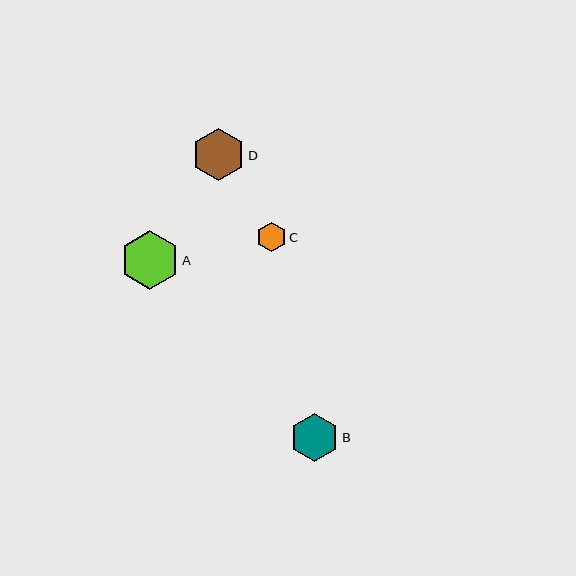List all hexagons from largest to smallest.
From largest to smallest: A, D, B, C.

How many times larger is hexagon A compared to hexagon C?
Hexagon A is approximately 2.0 times the size of hexagon C.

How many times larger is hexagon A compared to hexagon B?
Hexagon A is approximately 1.2 times the size of hexagon B.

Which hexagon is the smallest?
Hexagon C is the smallest with a size of approximately 29 pixels.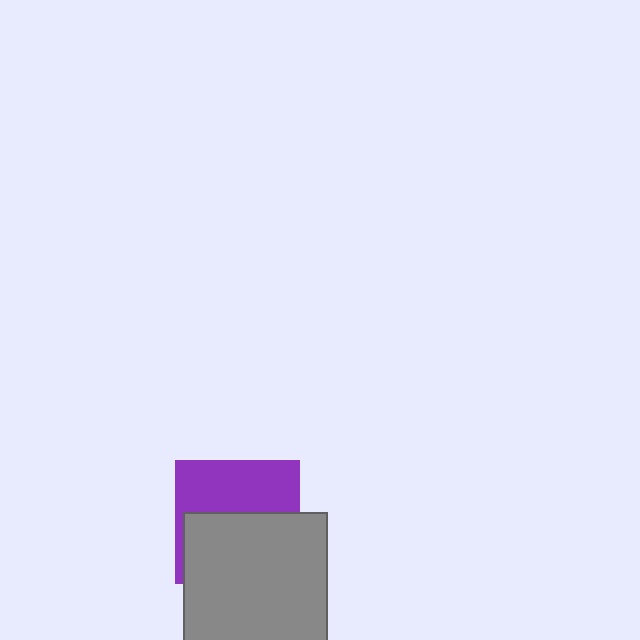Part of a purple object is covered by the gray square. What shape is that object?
It is a square.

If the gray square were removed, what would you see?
You would see the complete purple square.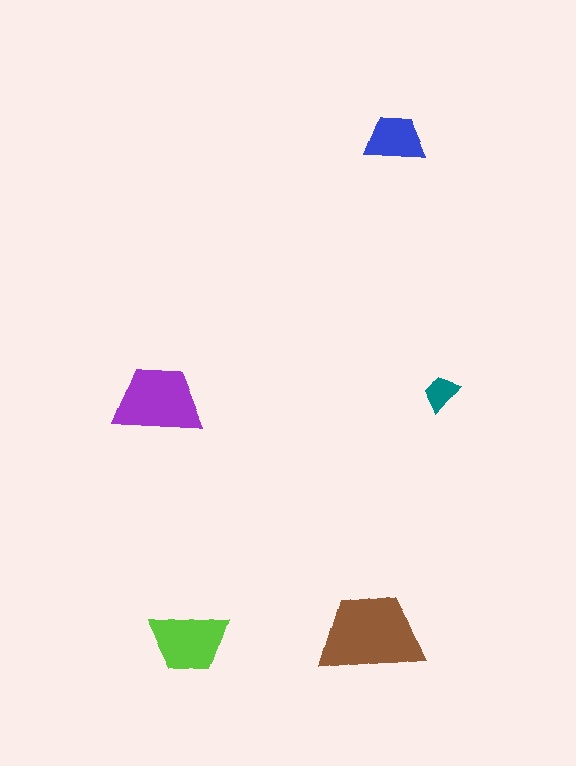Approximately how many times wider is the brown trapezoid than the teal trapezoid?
About 3 times wider.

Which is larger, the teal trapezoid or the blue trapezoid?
The blue one.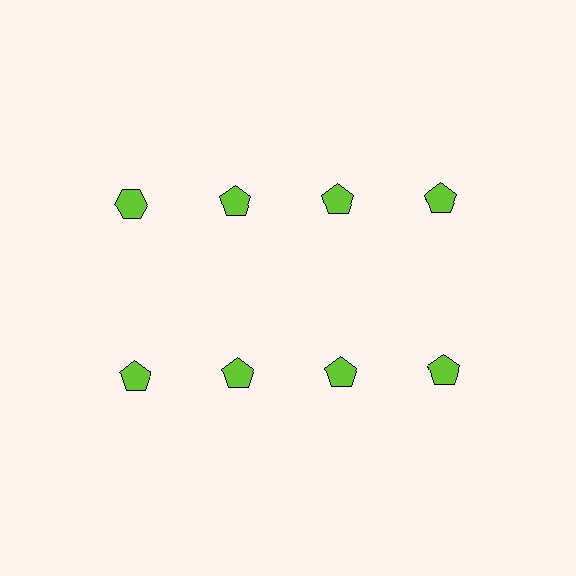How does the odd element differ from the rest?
It has a different shape: hexagon instead of pentagon.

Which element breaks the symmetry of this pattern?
The lime hexagon in the top row, leftmost column breaks the symmetry. All other shapes are lime pentagons.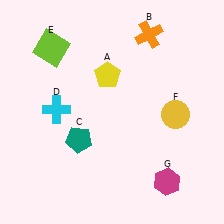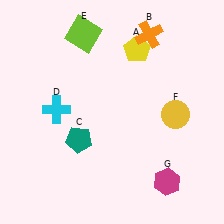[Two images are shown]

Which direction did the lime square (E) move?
The lime square (E) moved right.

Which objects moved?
The objects that moved are: the yellow pentagon (A), the lime square (E).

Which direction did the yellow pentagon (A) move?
The yellow pentagon (A) moved right.